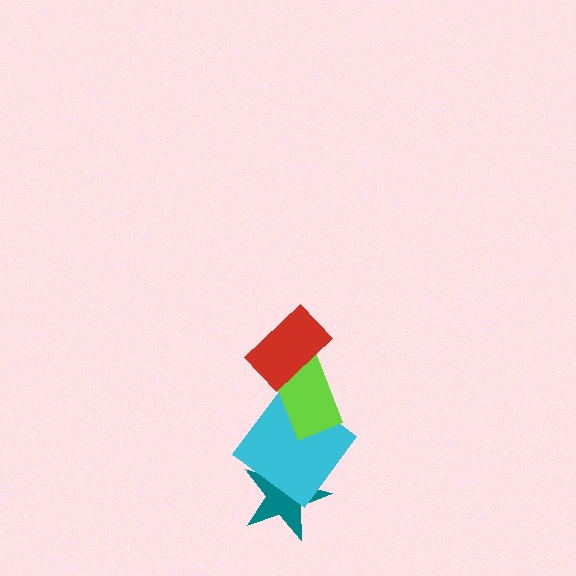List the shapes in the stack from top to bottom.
From top to bottom: the red rectangle, the lime rectangle, the cyan diamond, the teal star.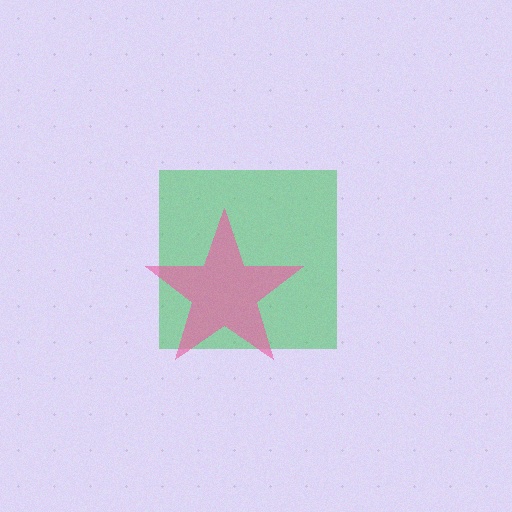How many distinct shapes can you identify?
There are 2 distinct shapes: a green square, a pink star.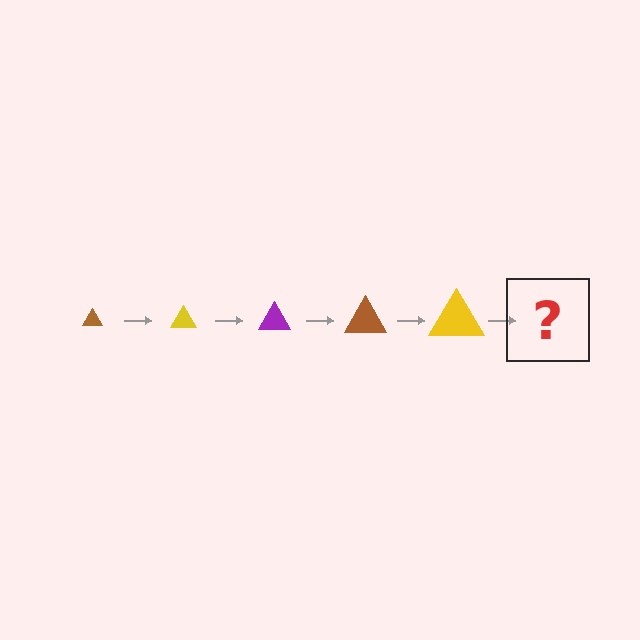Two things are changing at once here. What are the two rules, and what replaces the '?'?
The two rules are that the triangle grows larger each step and the color cycles through brown, yellow, and purple. The '?' should be a purple triangle, larger than the previous one.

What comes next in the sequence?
The next element should be a purple triangle, larger than the previous one.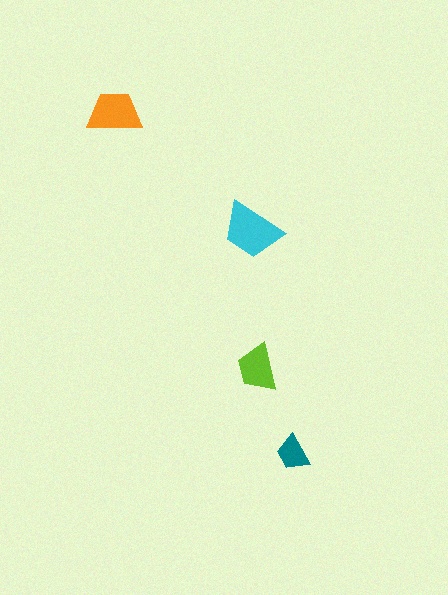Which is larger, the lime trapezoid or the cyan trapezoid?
The cyan one.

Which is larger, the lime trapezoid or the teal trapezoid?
The lime one.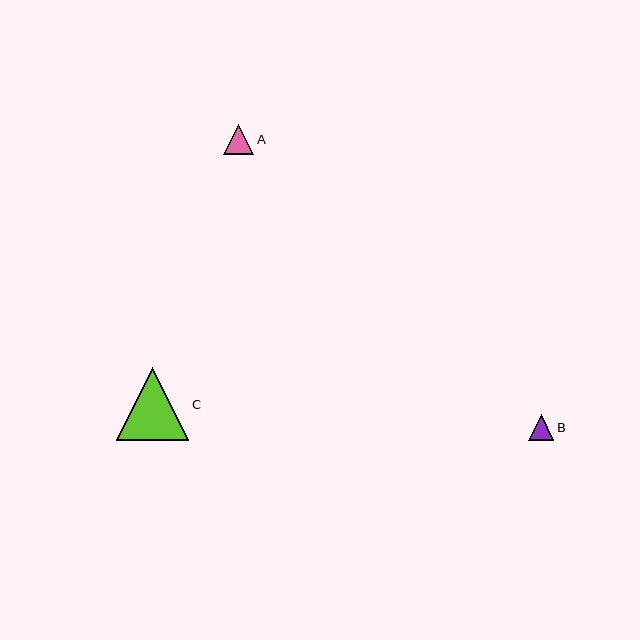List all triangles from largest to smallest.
From largest to smallest: C, A, B.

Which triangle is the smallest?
Triangle B is the smallest with a size of approximately 26 pixels.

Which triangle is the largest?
Triangle C is the largest with a size of approximately 73 pixels.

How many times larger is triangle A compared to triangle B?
Triangle A is approximately 1.2 times the size of triangle B.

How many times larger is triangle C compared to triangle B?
Triangle C is approximately 2.8 times the size of triangle B.